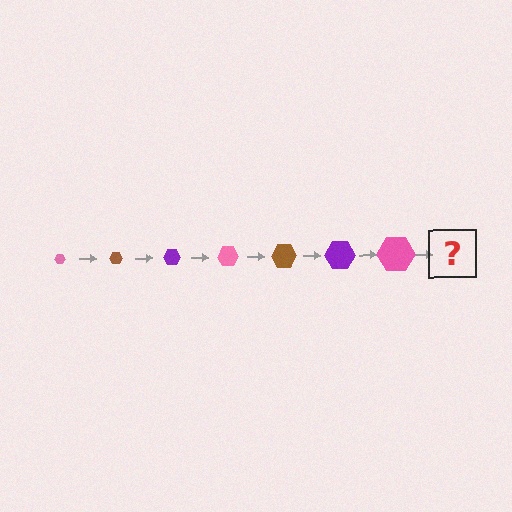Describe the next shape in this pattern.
It should be a brown hexagon, larger than the previous one.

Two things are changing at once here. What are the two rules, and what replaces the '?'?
The two rules are that the hexagon grows larger each step and the color cycles through pink, brown, and purple. The '?' should be a brown hexagon, larger than the previous one.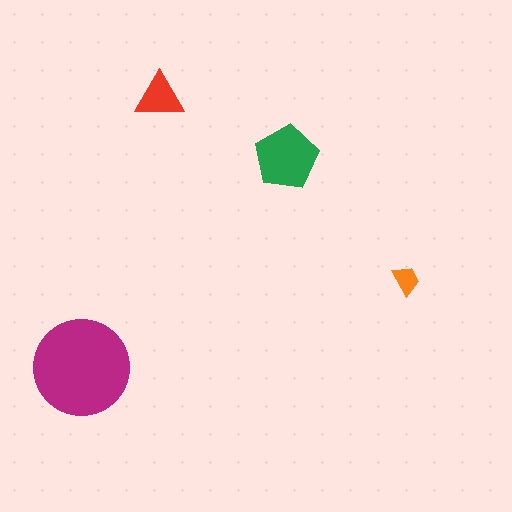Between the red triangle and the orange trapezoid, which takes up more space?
The red triangle.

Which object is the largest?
The magenta circle.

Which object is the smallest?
The orange trapezoid.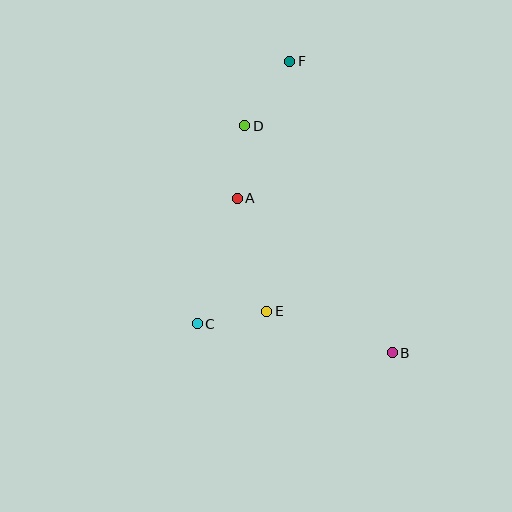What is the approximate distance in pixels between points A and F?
The distance between A and F is approximately 147 pixels.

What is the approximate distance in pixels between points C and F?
The distance between C and F is approximately 278 pixels.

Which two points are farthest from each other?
Points B and F are farthest from each other.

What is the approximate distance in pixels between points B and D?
The distance between B and D is approximately 271 pixels.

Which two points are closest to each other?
Points C and E are closest to each other.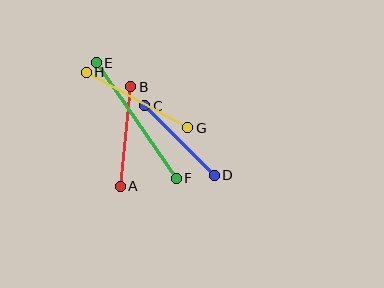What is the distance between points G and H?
The distance is approximately 116 pixels.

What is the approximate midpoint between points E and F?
The midpoint is at approximately (136, 120) pixels.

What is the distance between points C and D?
The distance is approximately 99 pixels.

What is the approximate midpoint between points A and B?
The midpoint is at approximately (125, 136) pixels.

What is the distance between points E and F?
The distance is approximately 141 pixels.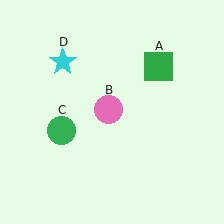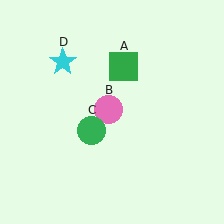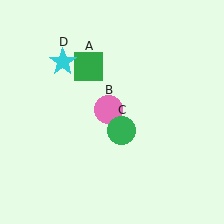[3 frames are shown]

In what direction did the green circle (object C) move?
The green circle (object C) moved right.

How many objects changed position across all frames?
2 objects changed position: green square (object A), green circle (object C).